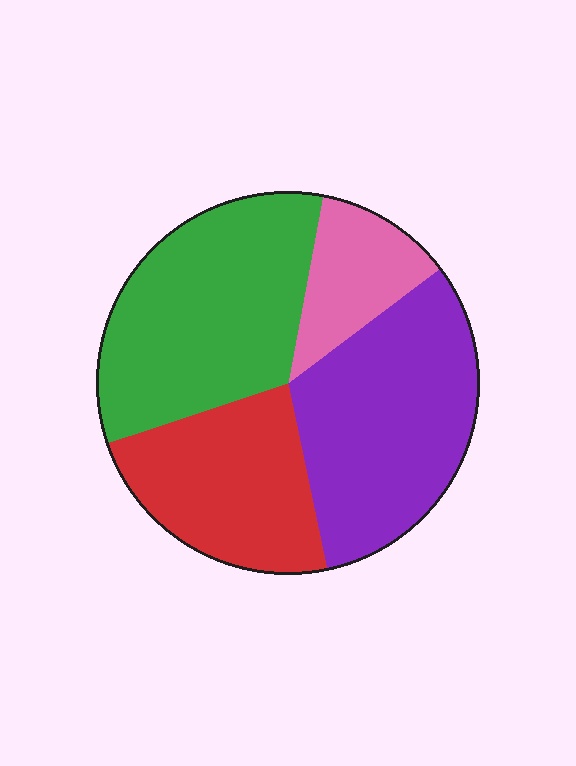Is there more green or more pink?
Green.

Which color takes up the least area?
Pink, at roughly 10%.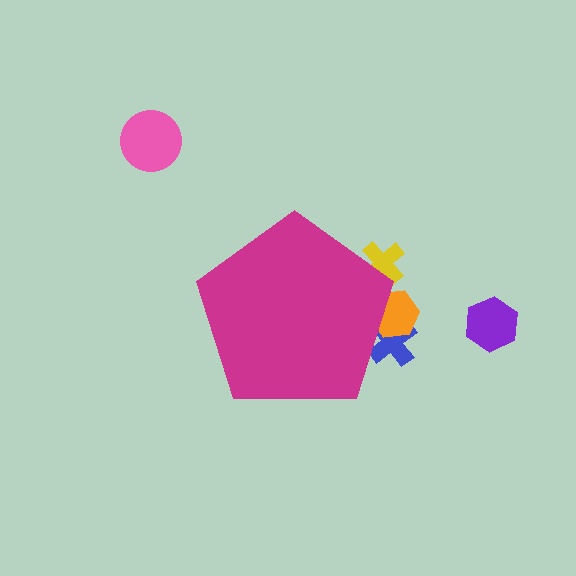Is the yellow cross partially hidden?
Yes, the yellow cross is partially hidden behind the magenta pentagon.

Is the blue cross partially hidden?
Yes, the blue cross is partially hidden behind the magenta pentagon.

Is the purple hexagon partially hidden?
No, the purple hexagon is fully visible.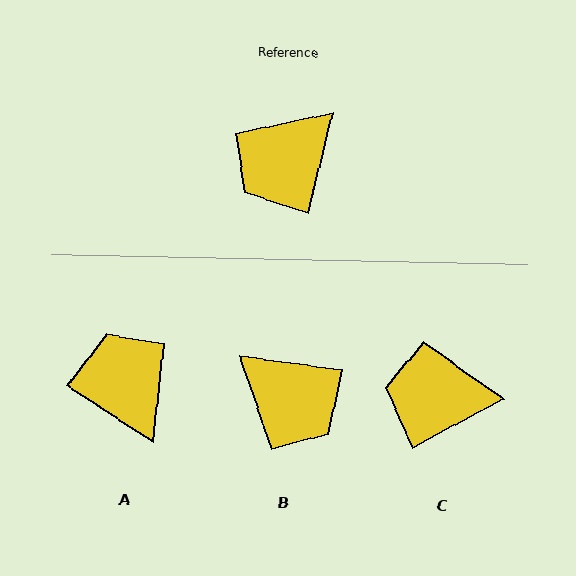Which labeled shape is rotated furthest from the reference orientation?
A, about 109 degrees away.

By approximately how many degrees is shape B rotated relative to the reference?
Approximately 97 degrees counter-clockwise.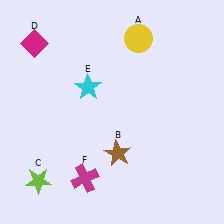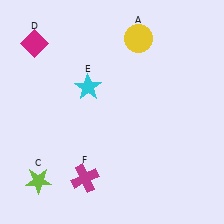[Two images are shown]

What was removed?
The brown star (B) was removed in Image 2.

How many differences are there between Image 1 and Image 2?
There is 1 difference between the two images.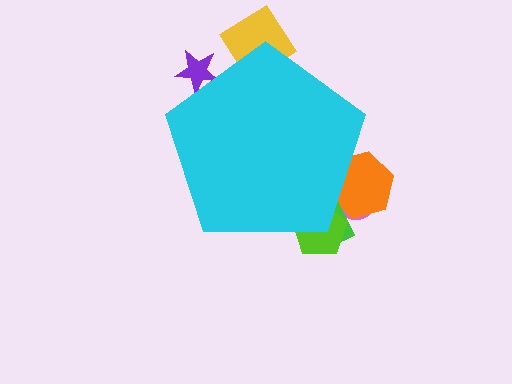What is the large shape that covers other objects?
A cyan pentagon.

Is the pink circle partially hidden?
Yes, the pink circle is partially hidden behind the cyan pentagon.